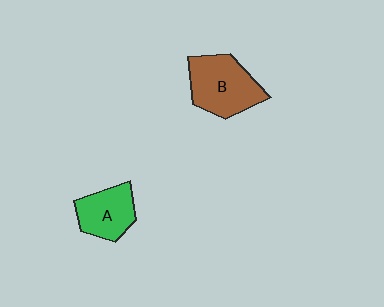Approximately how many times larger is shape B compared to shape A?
Approximately 1.4 times.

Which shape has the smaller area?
Shape A (green).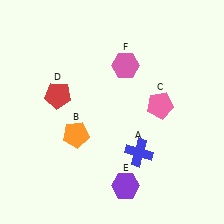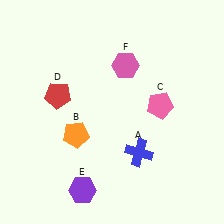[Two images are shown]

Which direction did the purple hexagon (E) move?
The purple hexagon (E) moved left.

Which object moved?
The purple hexagon (E) moved left.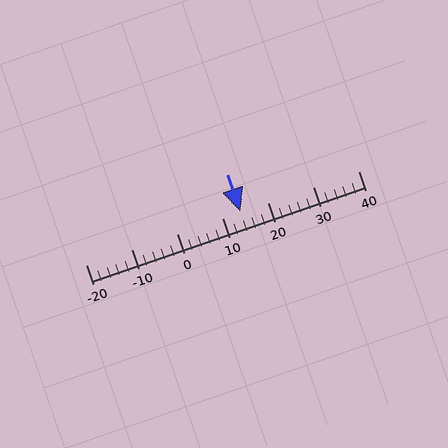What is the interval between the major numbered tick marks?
The major tick marks are spaced 10 units apart.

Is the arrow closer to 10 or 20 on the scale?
The arrow is closer to 10.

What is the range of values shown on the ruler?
The ruler shows values from -20 to 40.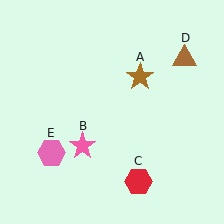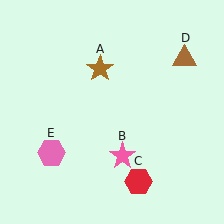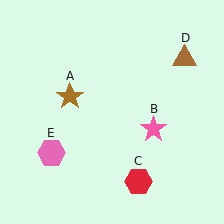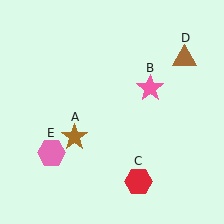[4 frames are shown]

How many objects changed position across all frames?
2 objects changed position: brown star (object A), pink star (object B).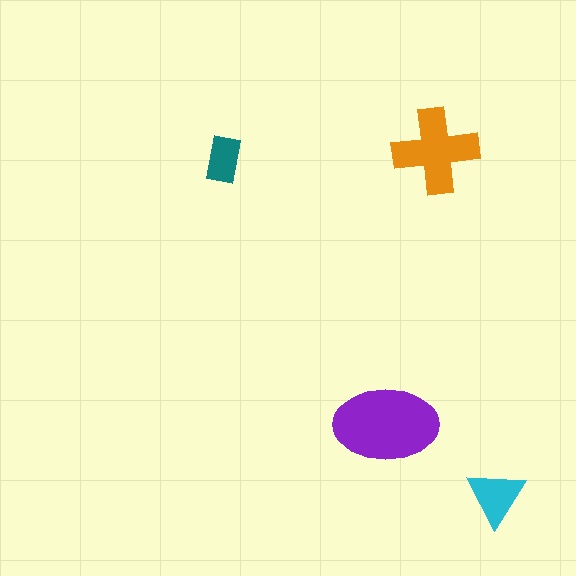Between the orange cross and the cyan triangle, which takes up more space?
The orange cross.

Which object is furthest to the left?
The teal rectangle is leftmost.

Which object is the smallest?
The teal rectangle.